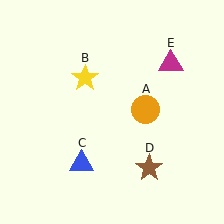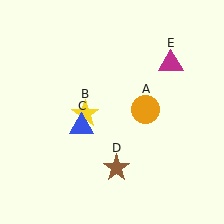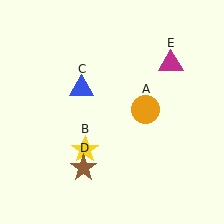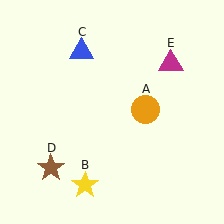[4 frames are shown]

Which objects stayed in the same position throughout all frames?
Orange circle (object A) and magenta triangle (object E) remained stationary.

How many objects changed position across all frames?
3 objects changed position: yellow star (object B), blue triangle (object C), brown star (object D).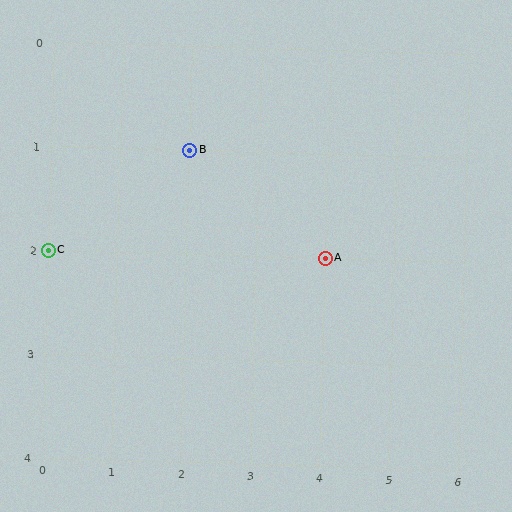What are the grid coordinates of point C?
Point C is at grid coordinates (0, 2).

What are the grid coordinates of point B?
Point B is at grid coordinates (2, 1).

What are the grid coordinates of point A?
Point A is at grid coordinates (4, 2).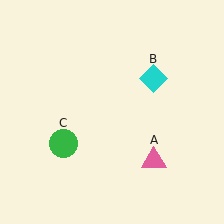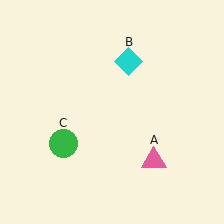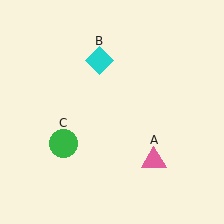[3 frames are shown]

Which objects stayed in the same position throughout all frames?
Pink triangle (object A) and green circle (object C) remained stationary.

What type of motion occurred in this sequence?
The cyan diamond (object B) rotated counterclockwise around the center of the scene.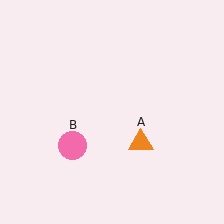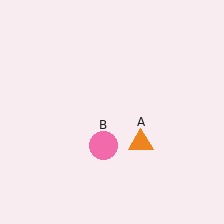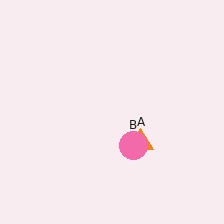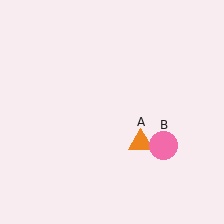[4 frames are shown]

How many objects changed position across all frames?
1 object changed position: pink circle (object B).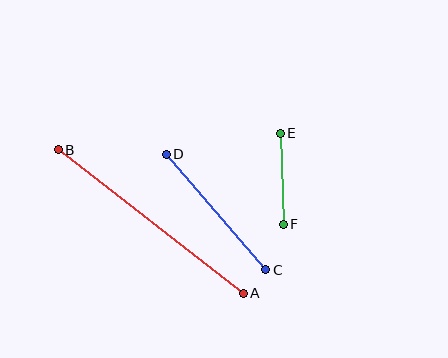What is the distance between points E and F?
The distance is approximately 91 pixels.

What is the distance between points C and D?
The distance is approximately 152 pixels.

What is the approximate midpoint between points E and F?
The midpoint is at approximately (282, 179) pixels.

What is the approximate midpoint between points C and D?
The midpoint is at approximately (216, 212) pixels.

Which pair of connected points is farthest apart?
Points A and B are farthest apart.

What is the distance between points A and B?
The distance is approximately 234 pixels.